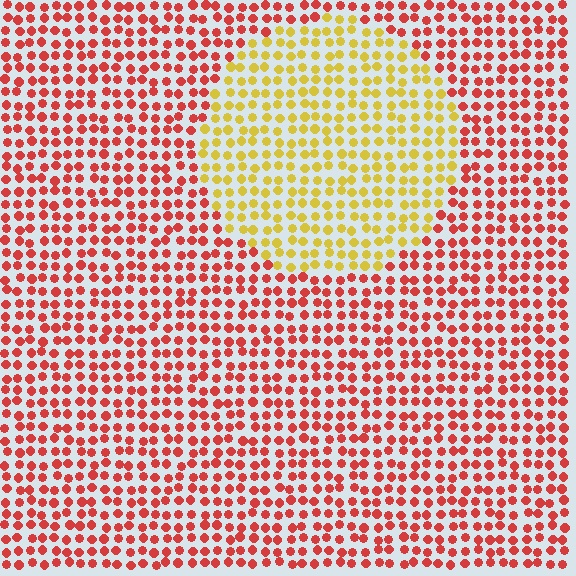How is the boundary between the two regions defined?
The boundary is defined purely by a slight shift in hue (about 53 degrees). Spacing, size, and orientation are identical on both sides.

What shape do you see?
I see a circle.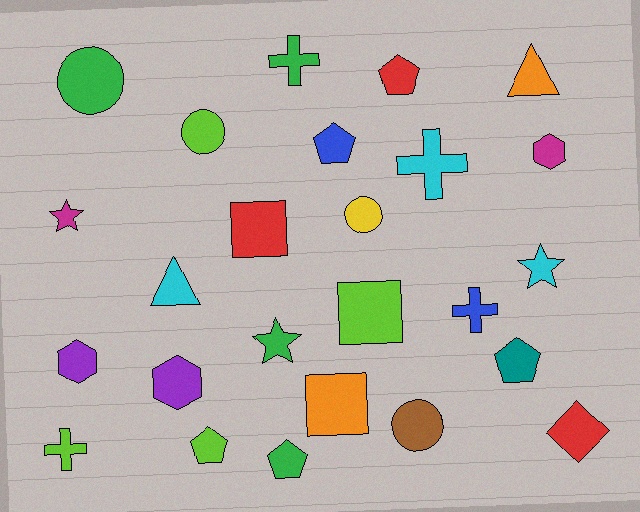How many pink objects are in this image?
There are no pink objects.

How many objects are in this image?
There are 25 objects.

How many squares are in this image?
There are 3 squares.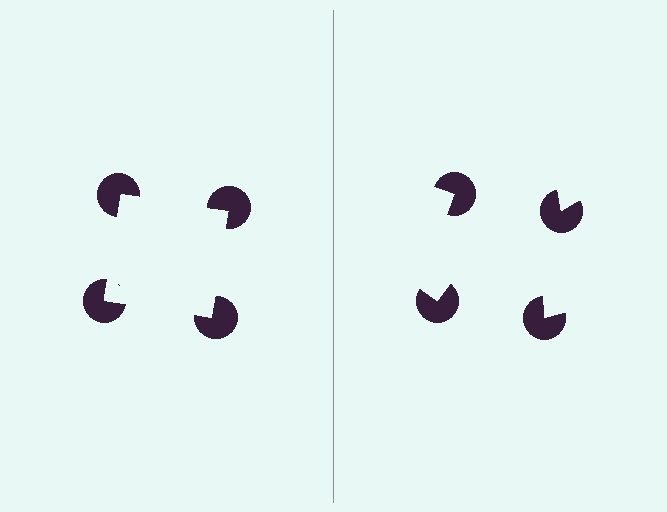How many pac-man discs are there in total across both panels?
8 — 4 on each side.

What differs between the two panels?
The pac-man discs are positioned identically on both sides; only the wedge orientations differ. On the left they align to a square; on the right they are misaligned.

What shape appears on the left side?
An illusory square.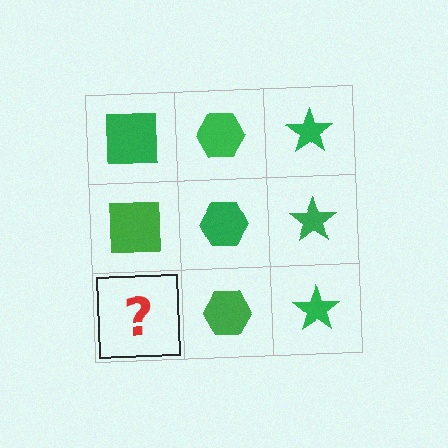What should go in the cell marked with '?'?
The missing cell should contain a green square.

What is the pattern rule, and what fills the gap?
The rule is that each column has a consistent shape. The gap should be filled with a green square.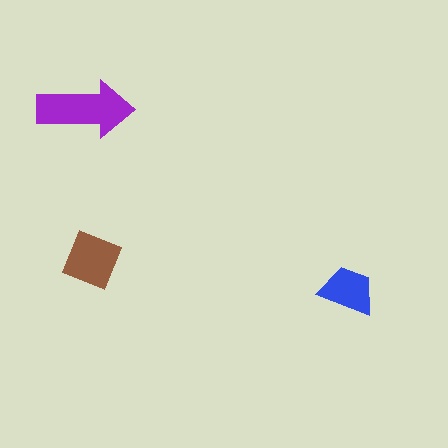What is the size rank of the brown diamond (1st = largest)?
2nd.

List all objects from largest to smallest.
The purple arrow, the brown diamond, the blue trapezoid.